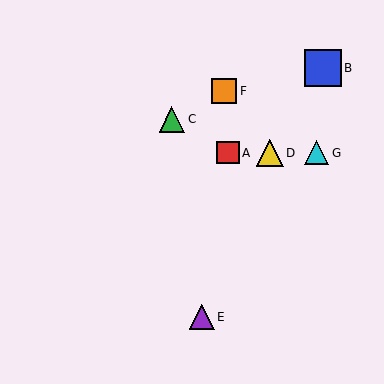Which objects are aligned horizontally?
Objects A, D, G are aligned horizontally.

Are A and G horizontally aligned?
Yes, both are at y≈153.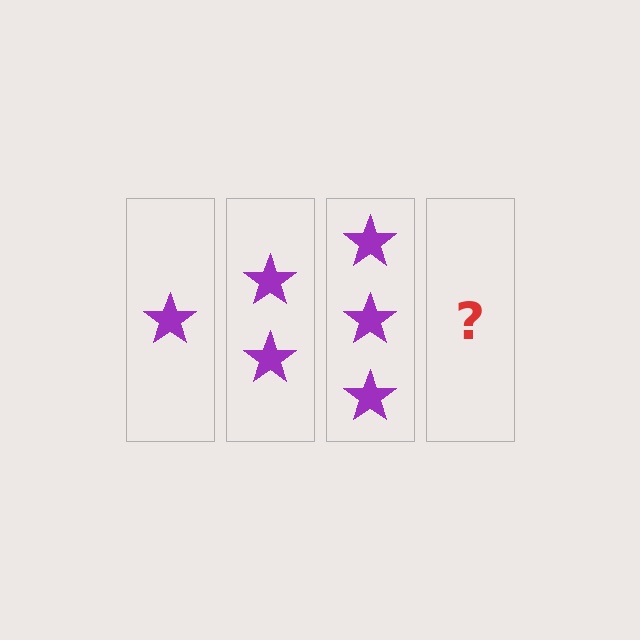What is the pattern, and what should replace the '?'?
The pattern is that each step adds one more star. The '?' should be 4 stars.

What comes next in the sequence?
The next element should be 4 stars.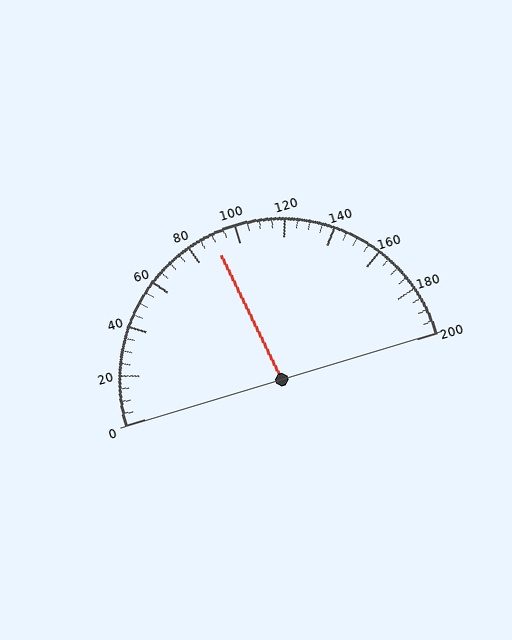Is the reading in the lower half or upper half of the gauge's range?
The reading is in the lower half of the range (0 to 200).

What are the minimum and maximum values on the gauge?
The gauge ranges from 0 to 200.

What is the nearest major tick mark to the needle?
The nearest major tick mark is 80.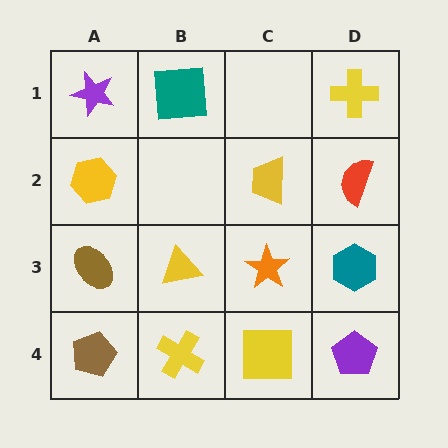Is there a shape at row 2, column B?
No, that cell is empty.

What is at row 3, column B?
A yellow triangle.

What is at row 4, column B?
A yellow cross.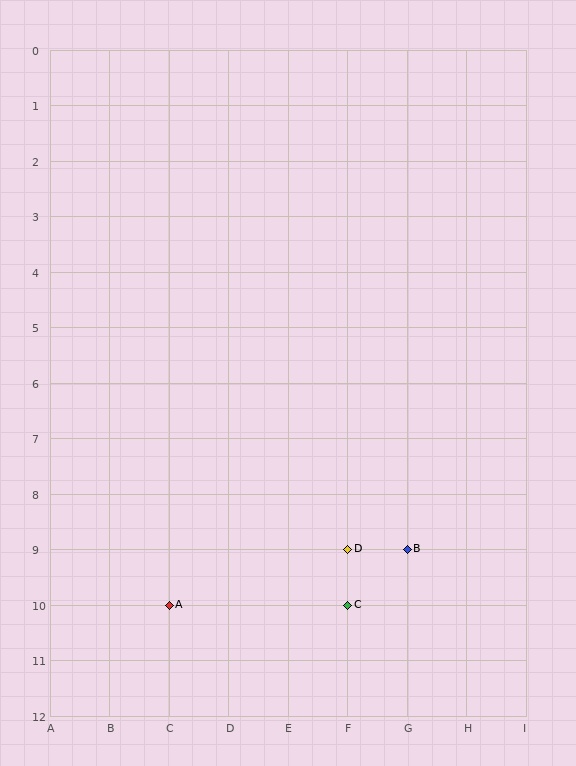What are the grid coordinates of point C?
Point C is at grid coordinates (F, 10).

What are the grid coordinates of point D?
Point D is at grid coordinates (F, 9).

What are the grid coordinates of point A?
Point A is at grid coordinates (C, 10).